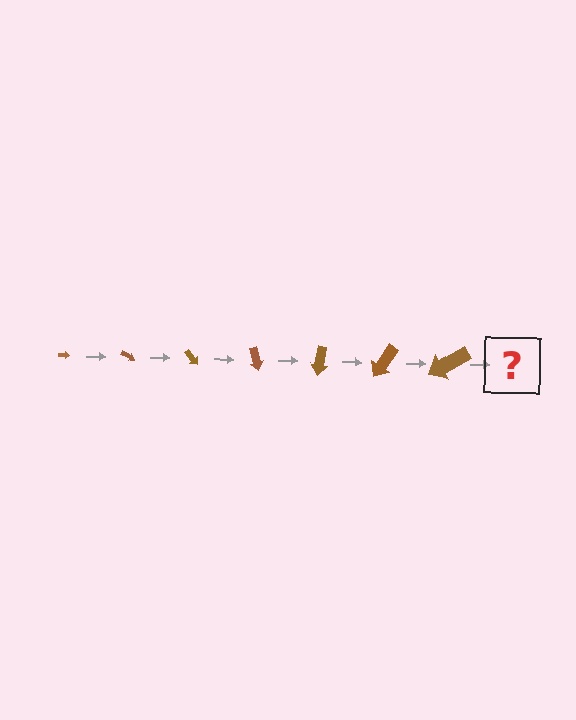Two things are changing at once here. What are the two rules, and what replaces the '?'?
The two rules are that the arrow grows larger each step and it rotates 25 degrees each step. The '?' should be an arrow, larger than the previous one and rotated 175 degrees from the start.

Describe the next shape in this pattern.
It should be an arrow, larger than the previous one and rotated 175 degrees from the start.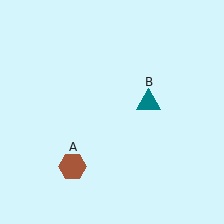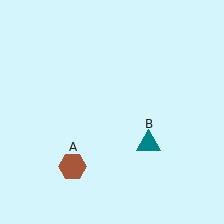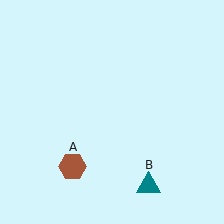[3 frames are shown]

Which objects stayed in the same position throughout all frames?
Brown hexagon (object A) remained stationary.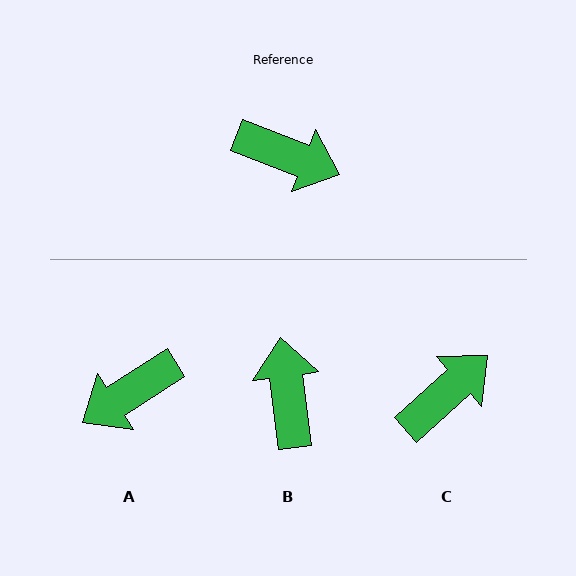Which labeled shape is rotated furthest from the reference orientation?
A, about 126 degrees away.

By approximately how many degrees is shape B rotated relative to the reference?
Approximately 119 degrees counter-clockwise.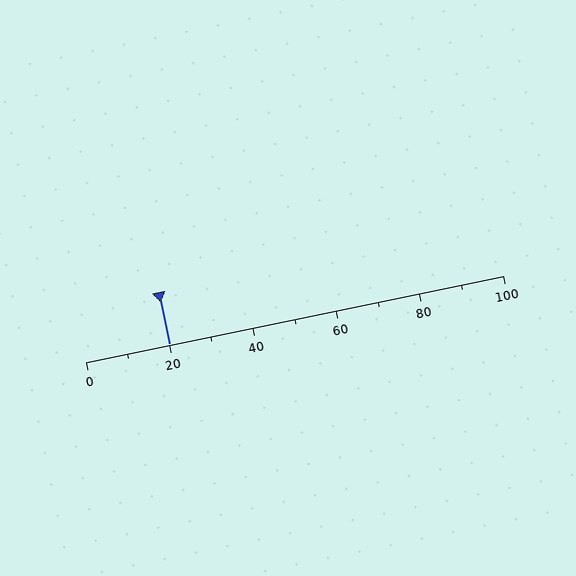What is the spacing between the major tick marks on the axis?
The major ticks are spaced 20 apart.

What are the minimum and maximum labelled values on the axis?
The axis runs from 0 to 100.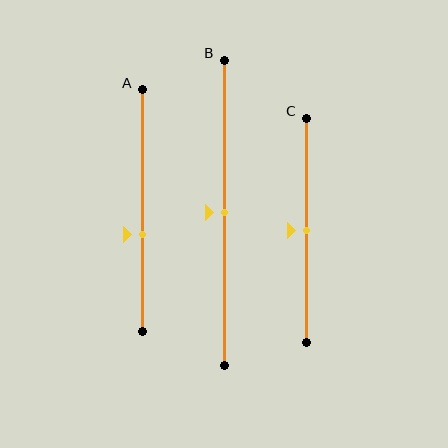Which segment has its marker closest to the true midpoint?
Segment B has its marker closest to the true midpoint.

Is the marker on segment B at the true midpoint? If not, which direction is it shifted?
Yes, the marker on segment B is at the true midpoint.